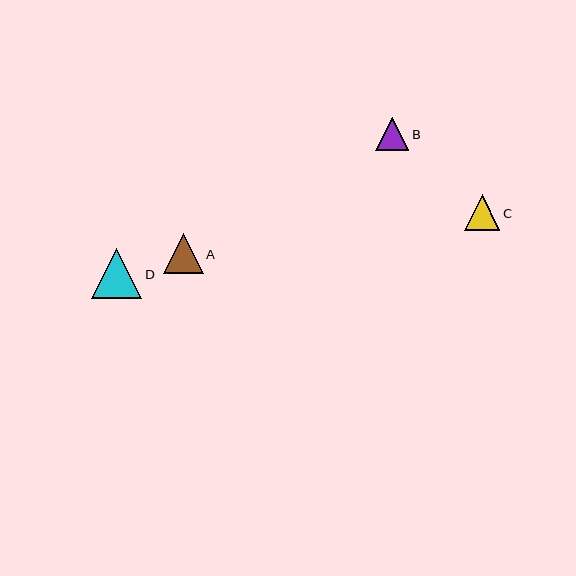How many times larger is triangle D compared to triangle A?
Triangle D is approximately 1.3 times the size of triangle A.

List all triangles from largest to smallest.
From largest to smallest: D, A, C, B.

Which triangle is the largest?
Triangle D is the largest with a size of approximately 51 pixels.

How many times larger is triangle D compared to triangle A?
Triangle D is approximately 1.3 times the size of triangle A.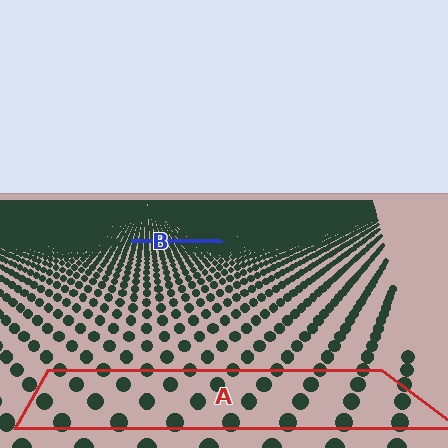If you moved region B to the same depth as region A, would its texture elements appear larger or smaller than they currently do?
They would appear larger. At a closer depth, the same texture elements are projected at a bigger on-screen size.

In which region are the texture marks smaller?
The texture marks are smaller in region B, because it is farther away.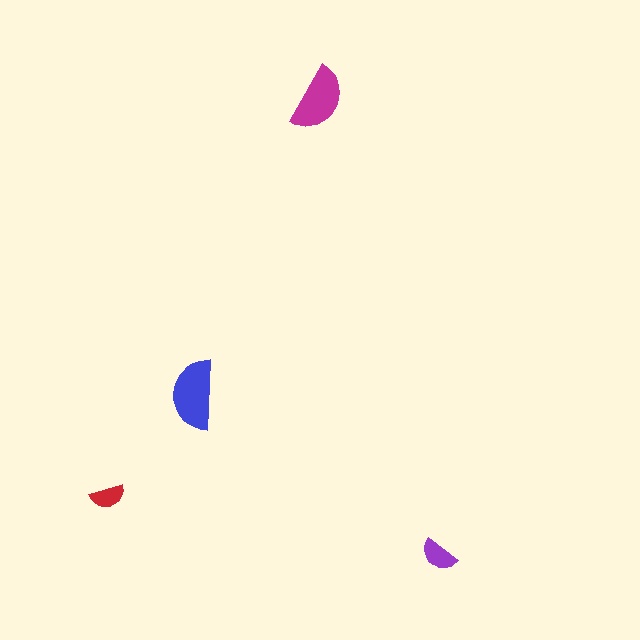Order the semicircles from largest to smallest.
the blue one, the magenta one, the purple one, the red one.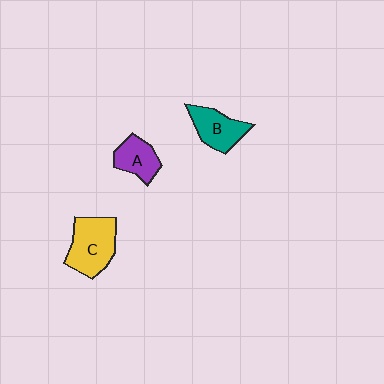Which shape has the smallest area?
Shape A (purple).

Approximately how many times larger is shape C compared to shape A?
Approximately 1.6 times.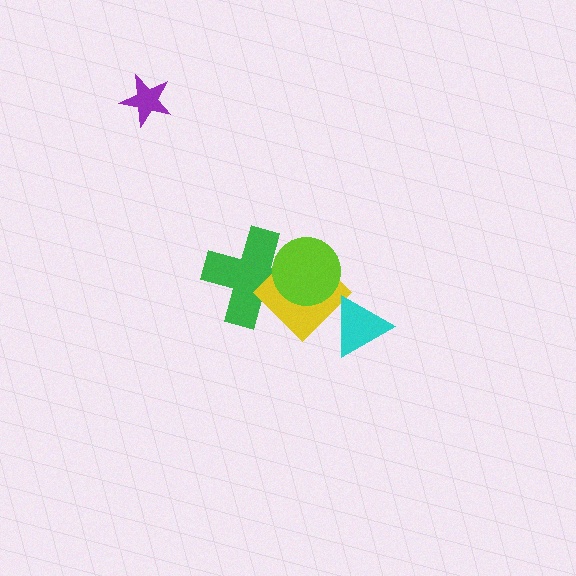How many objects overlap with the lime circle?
2 objects overlap with the lime circle.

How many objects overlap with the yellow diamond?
3 objects overlap with the yellow diamond.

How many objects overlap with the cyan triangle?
1 object overlaps with the cyan triangle.